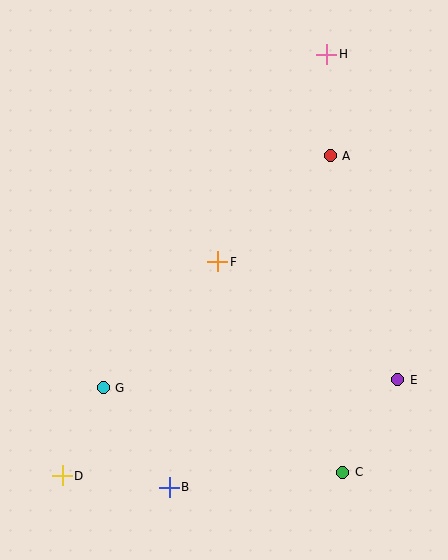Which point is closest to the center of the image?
Point F at (218, 262) is closest to the center.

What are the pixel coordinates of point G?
Point G is at (103, 388).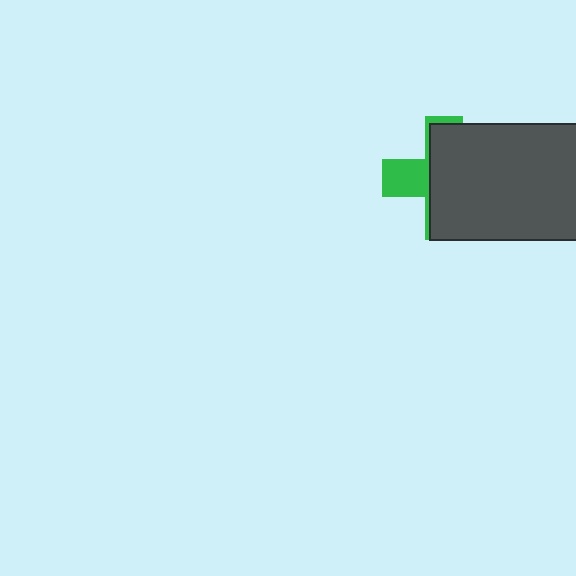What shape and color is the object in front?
The object in front is a dark gray rectangle.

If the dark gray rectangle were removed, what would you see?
You would see the complete green cross.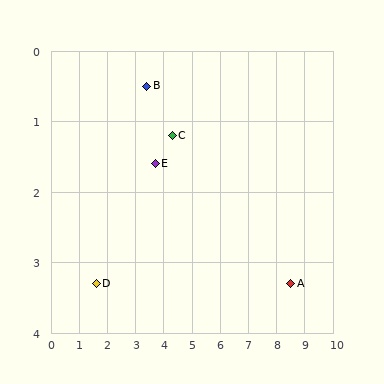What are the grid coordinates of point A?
Point A is at approximately (8.5, 3.3).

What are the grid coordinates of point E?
Point E is at approximately (3.7, 1.6).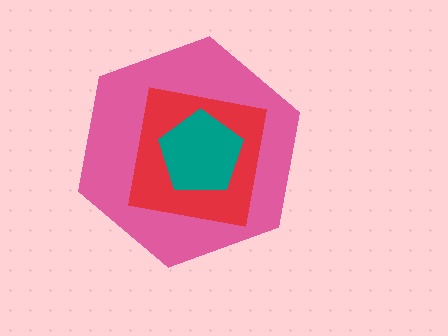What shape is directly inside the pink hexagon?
The red square.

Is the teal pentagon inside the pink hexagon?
Yes.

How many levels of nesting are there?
3.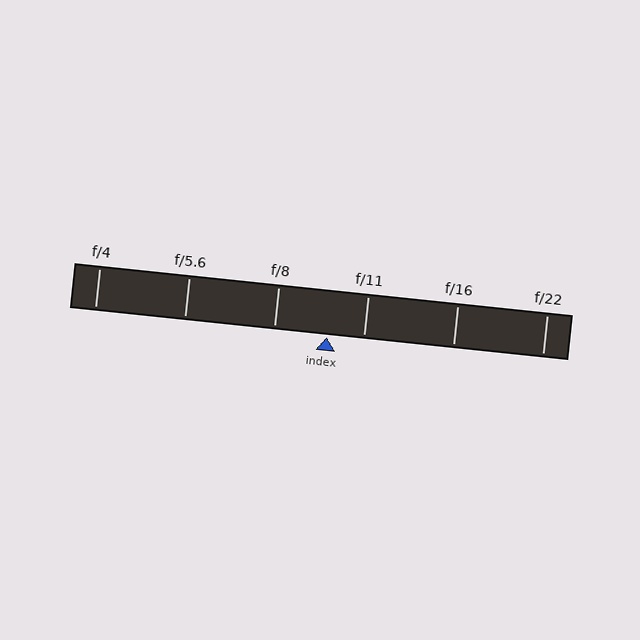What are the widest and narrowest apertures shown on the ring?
The widest aperture shown is f/4 and the narrowest is f/22.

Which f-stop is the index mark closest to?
The index mark is closest to f/11.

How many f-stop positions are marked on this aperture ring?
There are 6 f-stop positions marked.